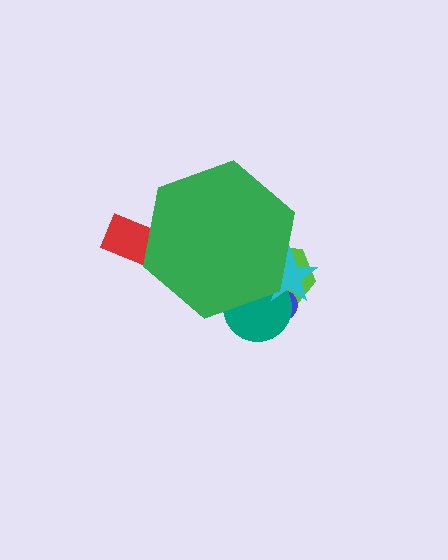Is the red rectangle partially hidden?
Yes, the red rectangle is partially hidden behind the green hexagon.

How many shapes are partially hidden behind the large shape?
6 shapes are partially hidden.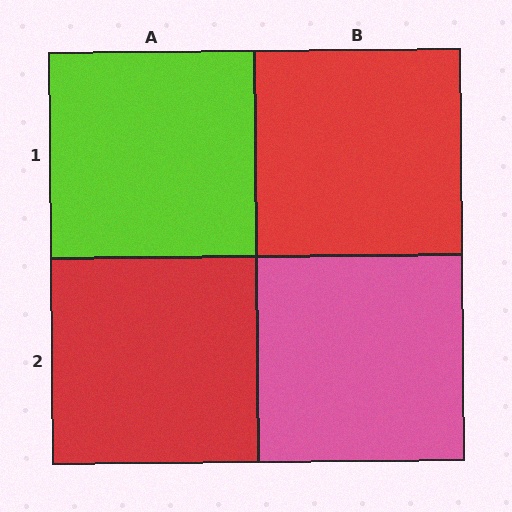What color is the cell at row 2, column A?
Red.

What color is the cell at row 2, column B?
Pink.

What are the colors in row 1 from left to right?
Lime, red.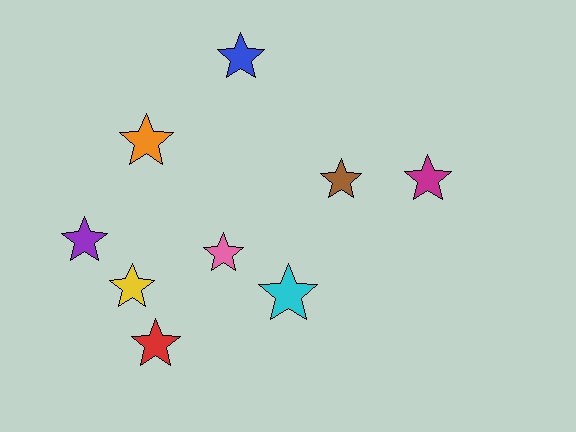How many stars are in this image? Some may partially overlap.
There are 9 stars.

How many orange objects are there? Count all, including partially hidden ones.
There is 1 orange object.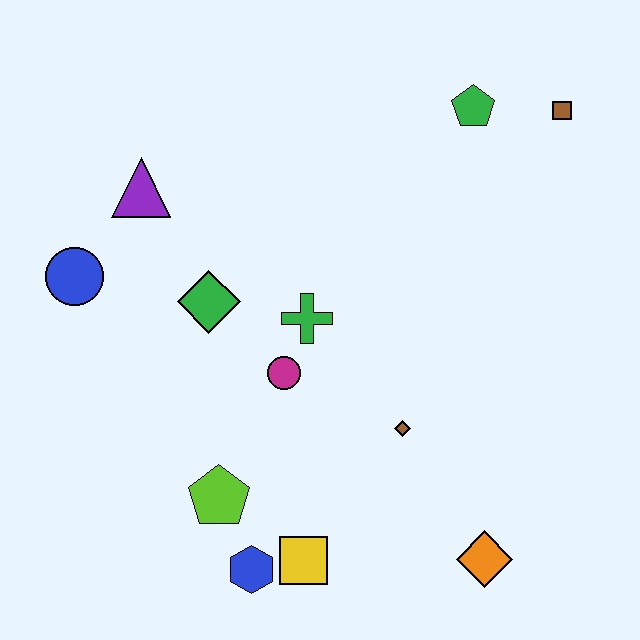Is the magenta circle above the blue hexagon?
Yes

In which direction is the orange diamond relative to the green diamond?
The orange diamond is to the right of the green diamond.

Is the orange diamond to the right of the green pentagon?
Yes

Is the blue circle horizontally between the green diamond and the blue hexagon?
No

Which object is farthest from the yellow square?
The brown square is farthest from the yellow square.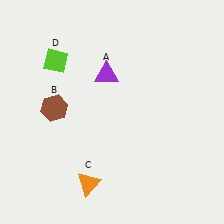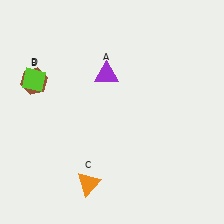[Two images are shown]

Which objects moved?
The objects that moved are: the brown hexagon (B), the lime diamond (D).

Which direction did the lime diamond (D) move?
The lime diamond (D) moved left.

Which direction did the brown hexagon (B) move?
The brown hexagon (B) moved up.